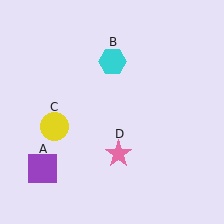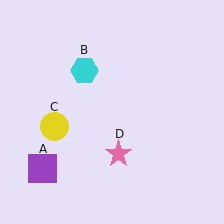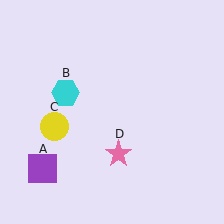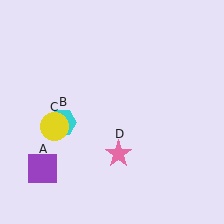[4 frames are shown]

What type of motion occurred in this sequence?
The cyan hexagon (object B) rotated counterclockwise around the center of the scene.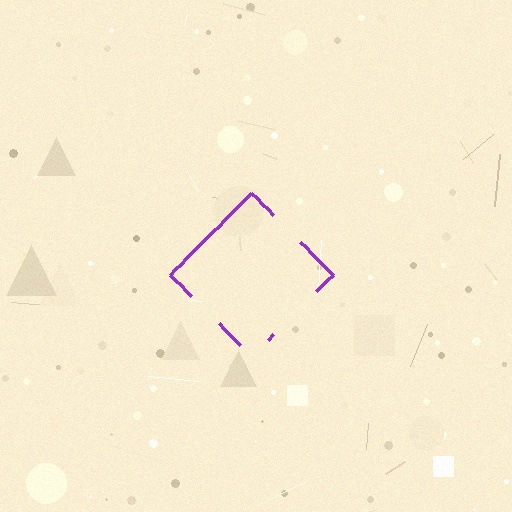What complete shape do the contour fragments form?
The contour fragments form a diamond.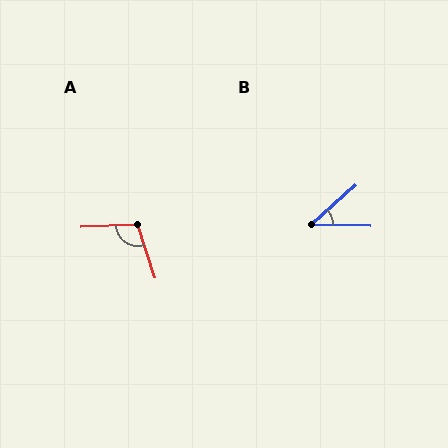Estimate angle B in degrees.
Approximately 43 degrees.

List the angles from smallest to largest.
B (43°), A (106°).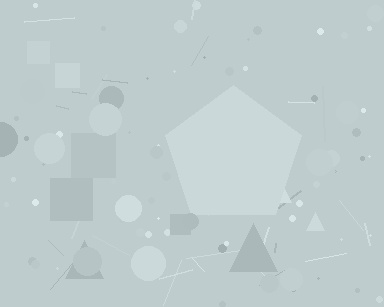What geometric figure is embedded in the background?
A pentagon is embedded in the background.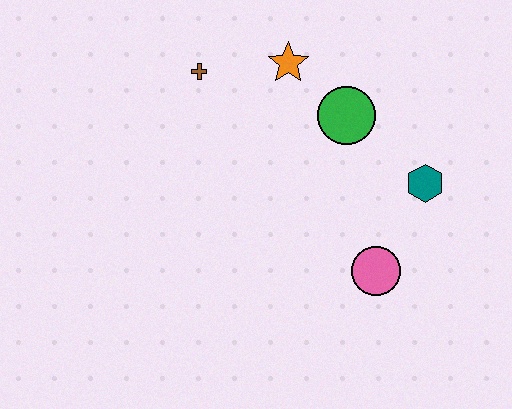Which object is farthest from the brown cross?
The pink circle is farthest from the brown cross.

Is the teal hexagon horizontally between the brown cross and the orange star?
No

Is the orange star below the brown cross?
No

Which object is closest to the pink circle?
The teal hexagon is closest to the pink circle.